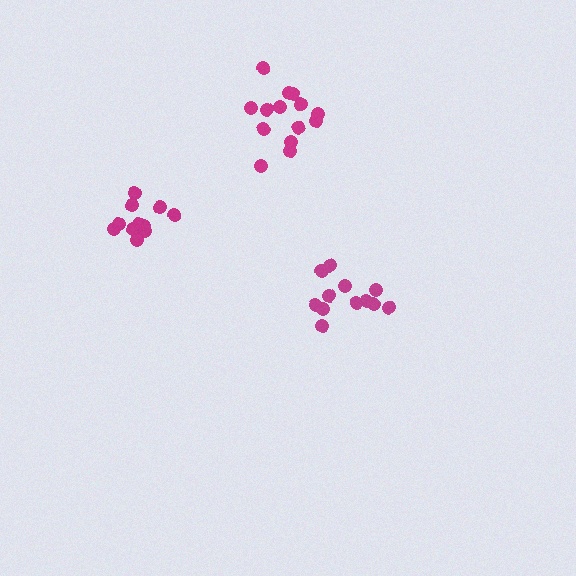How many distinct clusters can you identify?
There are 3 distinct clusters.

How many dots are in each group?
Group 1: 14 dots, Group 2: 11 dots, Group 3: 12 dots (37 total).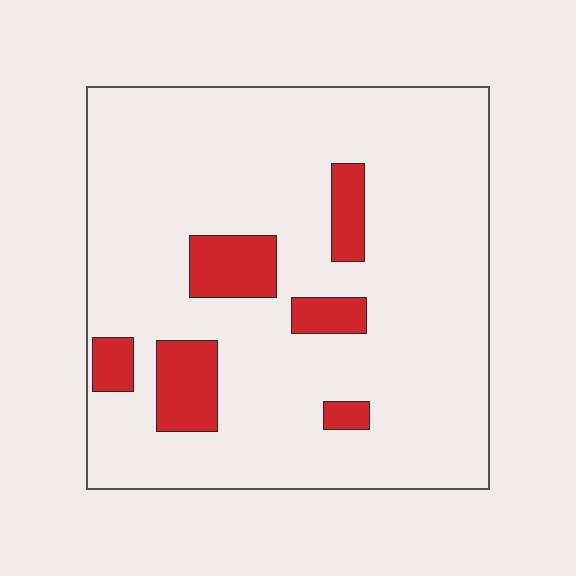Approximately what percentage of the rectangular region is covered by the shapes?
Approximately 15%.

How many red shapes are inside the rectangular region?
6.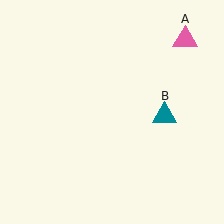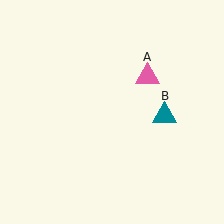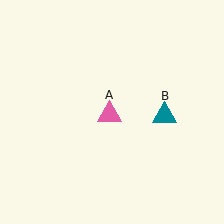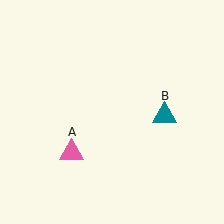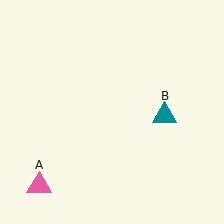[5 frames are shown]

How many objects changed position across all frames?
1 object changed position: pink triangle (object A).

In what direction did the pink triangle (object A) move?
The pink triangle (object A) moved down and to the left.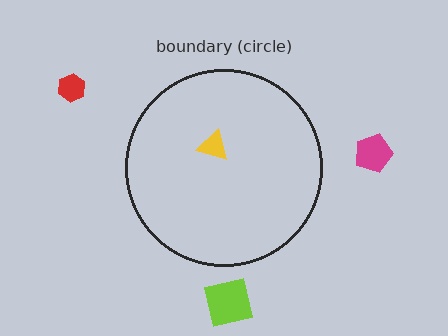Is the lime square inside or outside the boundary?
Outside.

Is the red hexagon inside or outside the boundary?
Outside.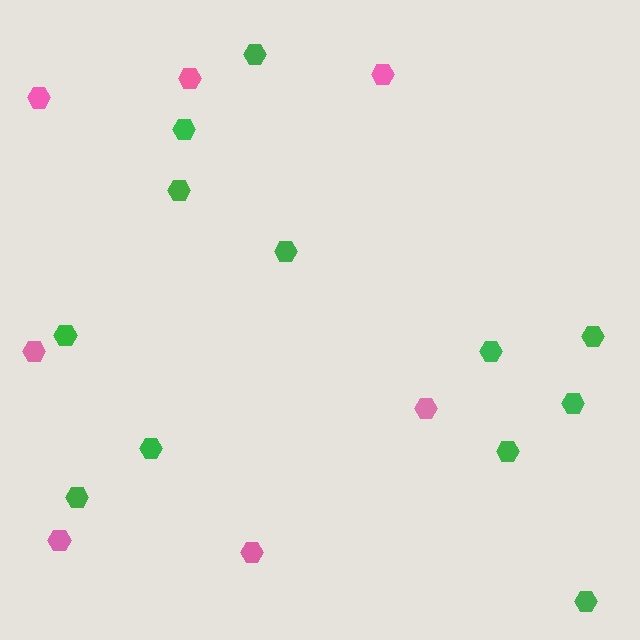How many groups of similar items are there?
There are 2 groups: one group of green hexagons (12) and one group of pink hexagons (7).